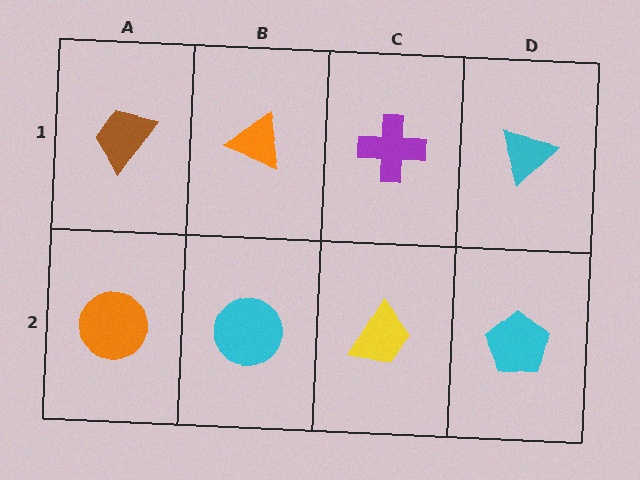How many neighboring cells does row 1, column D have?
2.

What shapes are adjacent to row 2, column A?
A brown trapezoid (row 1, column A), a cyan circle (row 2, column B).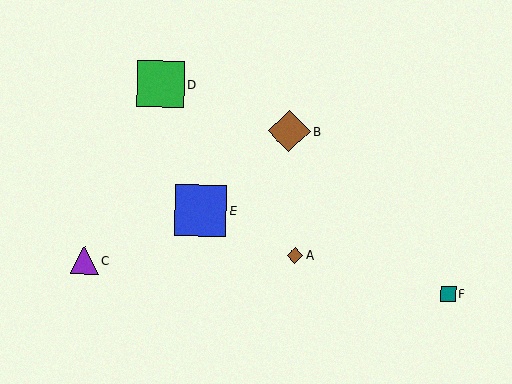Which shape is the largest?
The blue square (labeled E) is the largest.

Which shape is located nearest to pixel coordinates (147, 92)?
The green square (labeled D) at (161, 84) is nearest to that location.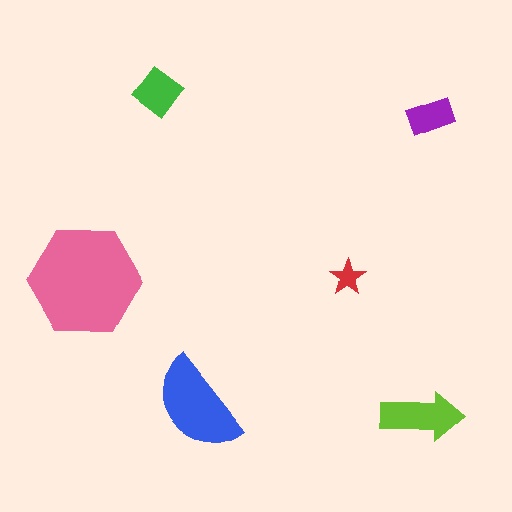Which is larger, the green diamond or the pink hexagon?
The pink hexagon.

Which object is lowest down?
The lime arrow is bottommost.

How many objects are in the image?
There are 6 objects in the image.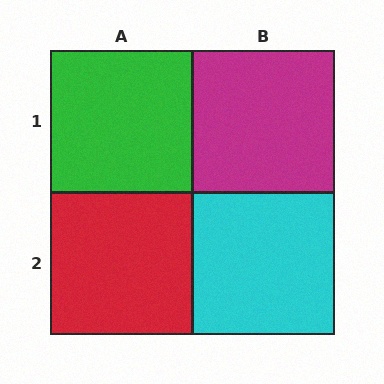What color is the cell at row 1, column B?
Magenta.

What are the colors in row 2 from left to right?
Red, cyan.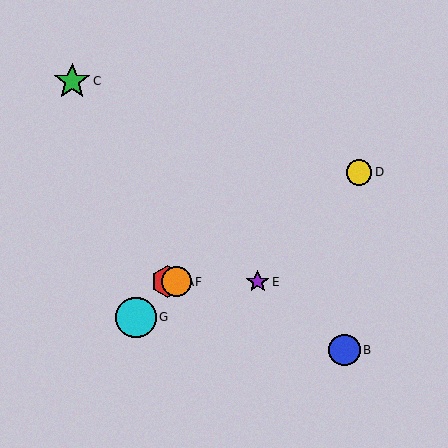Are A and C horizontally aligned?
No, A is at y≈282 and C is at y≈81.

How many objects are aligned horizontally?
3 objects (A, E, F) are aligned horizontally.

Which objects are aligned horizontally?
Objects A, E, F are aligned horizontally.